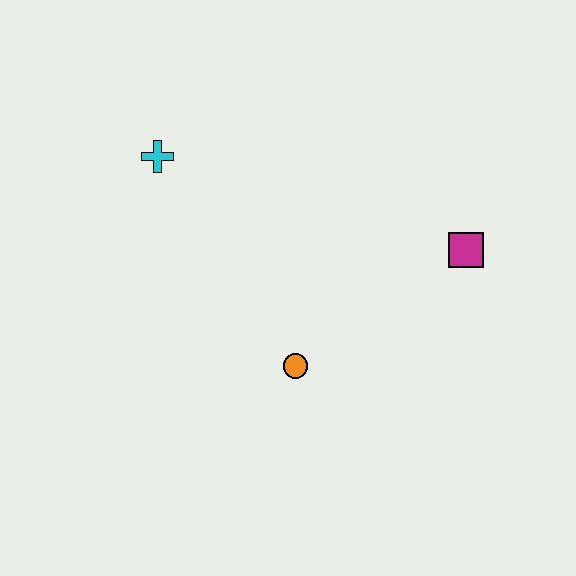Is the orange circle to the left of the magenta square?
Yes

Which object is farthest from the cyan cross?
The magenta square is farthest from the cyan cross.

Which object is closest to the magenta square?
The orange circle is closest to the magenta square.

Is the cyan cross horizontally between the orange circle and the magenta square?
No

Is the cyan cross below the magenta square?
No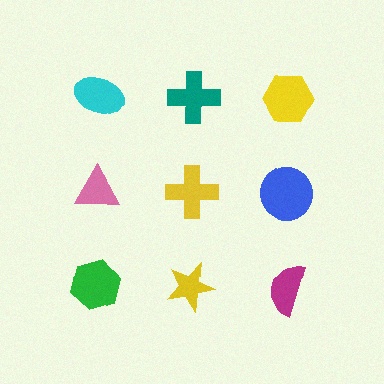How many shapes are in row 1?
3 shapes.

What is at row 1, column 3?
A yellow hexagon.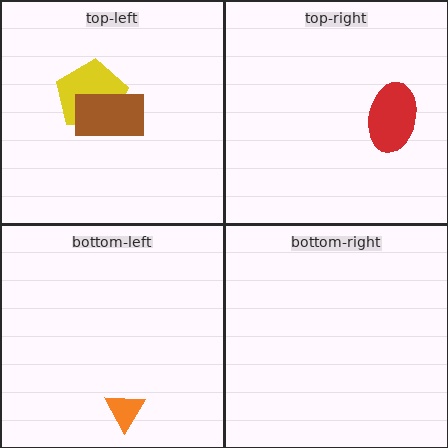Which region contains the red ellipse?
The top-right region.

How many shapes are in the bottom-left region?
1.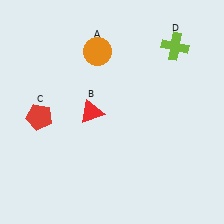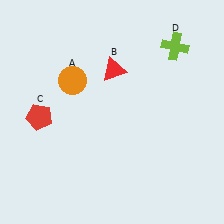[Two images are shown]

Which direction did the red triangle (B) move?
The red triangle (B) moved up.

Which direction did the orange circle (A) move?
The orange circle (A) moved down.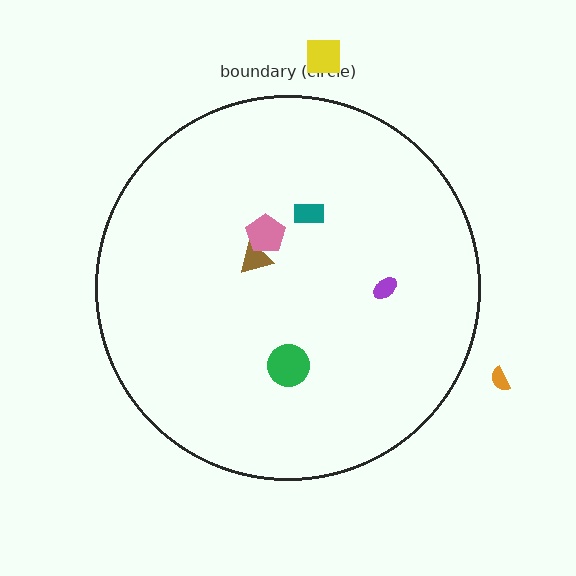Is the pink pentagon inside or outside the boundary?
Inside.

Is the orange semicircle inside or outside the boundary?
Outside.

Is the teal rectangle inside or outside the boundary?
Inside.